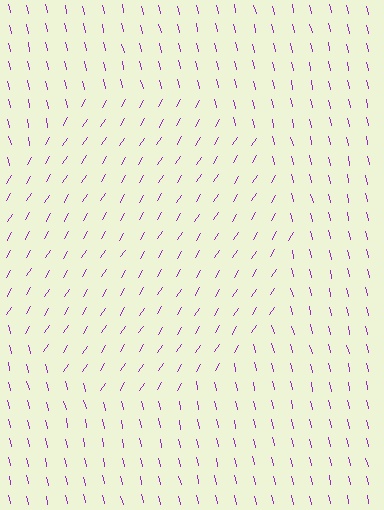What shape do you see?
I see a circle.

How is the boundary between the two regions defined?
The boundary is defined purely by a change in line orientation (approximately 45 degrees difference). All lines are the same color and thickness.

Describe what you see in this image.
The image is filled with small purple line segments. A circle region in the image has lines oriented differently from the surrounding lines, creating a visible texture boundary.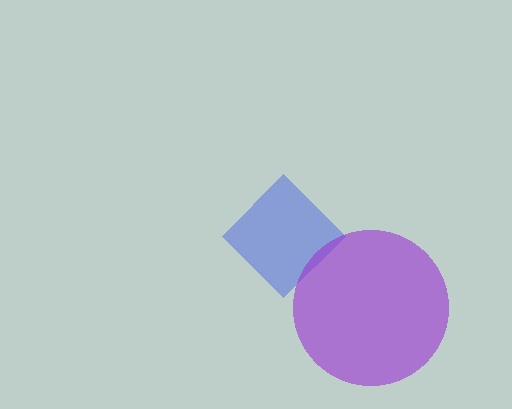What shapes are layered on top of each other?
The layered shapes are: a blue diamond, a purple circle.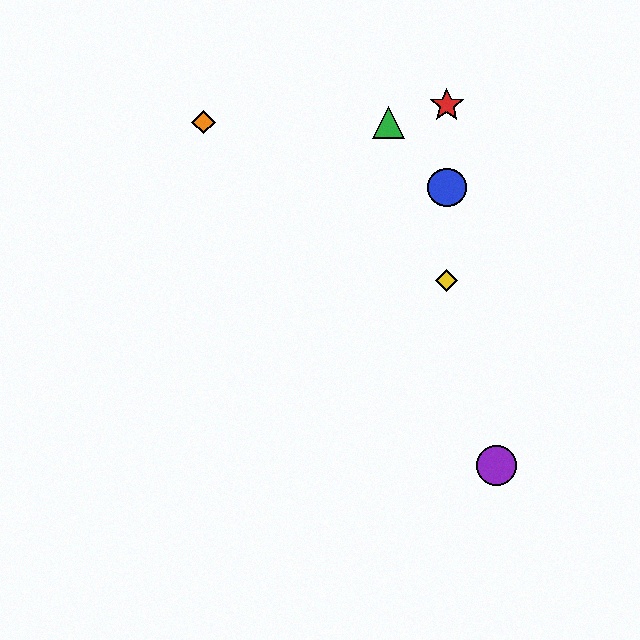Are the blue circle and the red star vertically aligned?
Yes, both are at x≈447.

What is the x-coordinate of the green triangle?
The green triangle is at x≈388.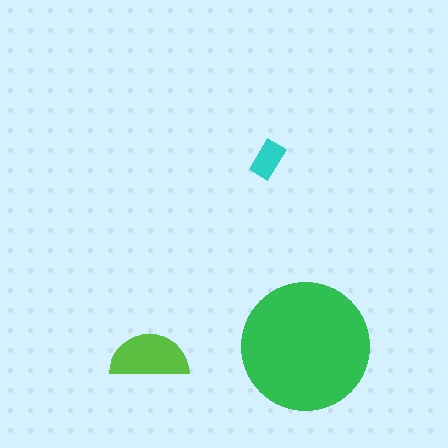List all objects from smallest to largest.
The cyan rectangle, the lime semicircle, the green circle.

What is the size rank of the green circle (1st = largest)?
1st.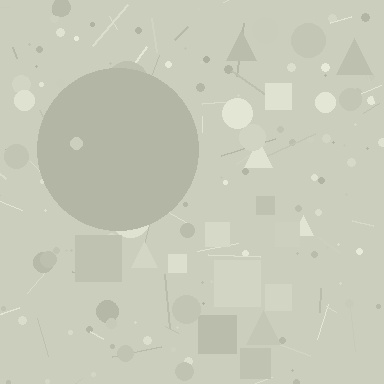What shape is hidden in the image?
A circle is hidden in the image.